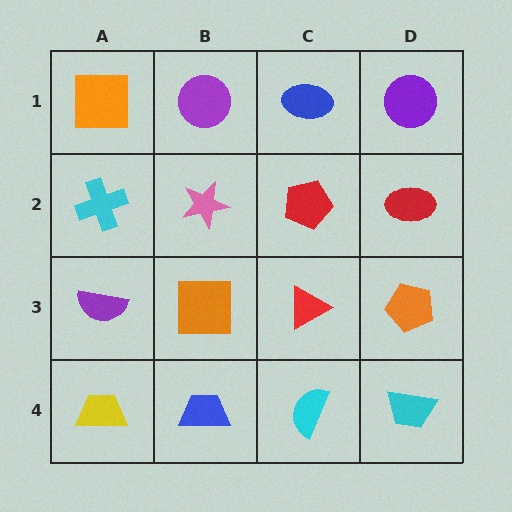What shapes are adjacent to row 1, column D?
A red ellipse (row 2, column D), a blue ellipse (row 1, column C).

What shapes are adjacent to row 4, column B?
An orange square (row 3, column B), a yellow trapezoid (row 4, column A), a cyan semicircle (row 4, column C).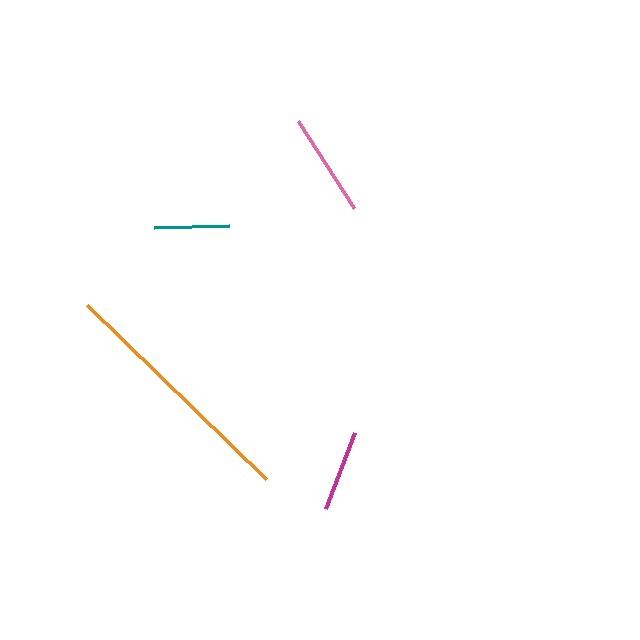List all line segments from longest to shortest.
From longest to shortest: orange, pink, magenta, teal.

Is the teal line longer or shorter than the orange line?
The orange line is longer than the teal line.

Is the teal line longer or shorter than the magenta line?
The magenta line is longer than the teal line.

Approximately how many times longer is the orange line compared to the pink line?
The orange line is approximately 2.4 times the length of the pink line.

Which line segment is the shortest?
The teal line is the shortest at approximately 75 pixels.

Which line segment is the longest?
The orange line is the longest at approximately 249 pixels.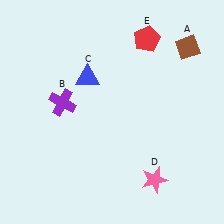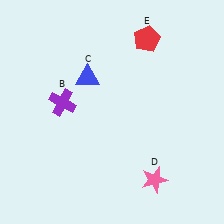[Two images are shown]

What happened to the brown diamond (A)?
The brown diamond (A) was removed in Image 2. It was in the top-right area of Image 1.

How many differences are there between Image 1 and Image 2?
There is 1 difference between the two images.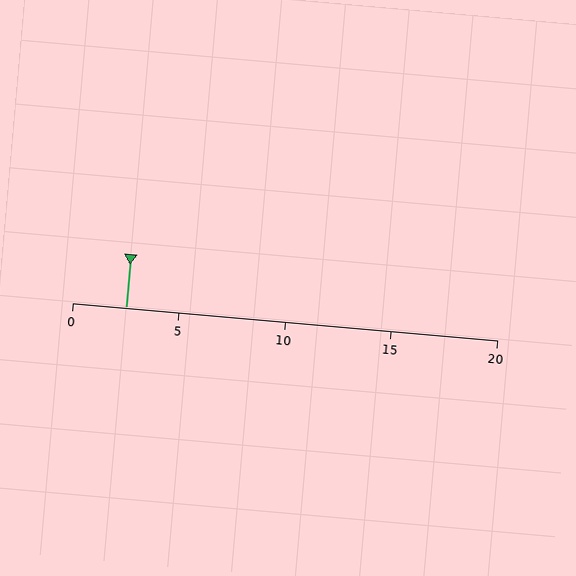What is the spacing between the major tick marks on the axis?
The major ticks are spaced 5 apart.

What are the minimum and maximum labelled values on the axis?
The axis runs from 0 to 20.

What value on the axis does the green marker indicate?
The marker indicates approximately 2.5.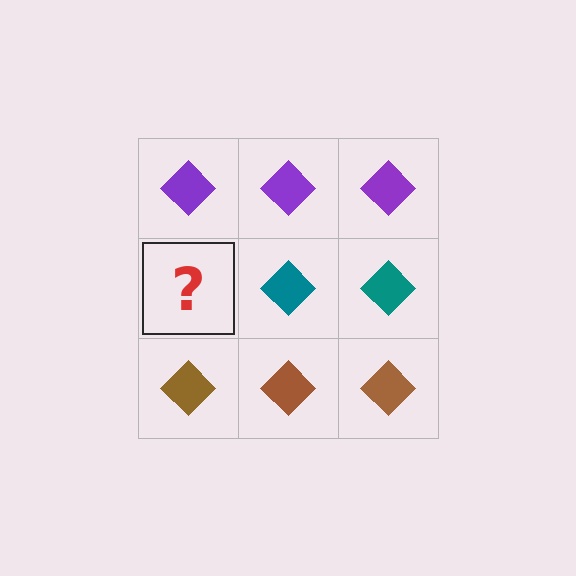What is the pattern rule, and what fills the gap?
The rule is that each row has a consistent color. The gap should be filled with a teal diamond.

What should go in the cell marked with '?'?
The missing cell should contain a teal diamond.